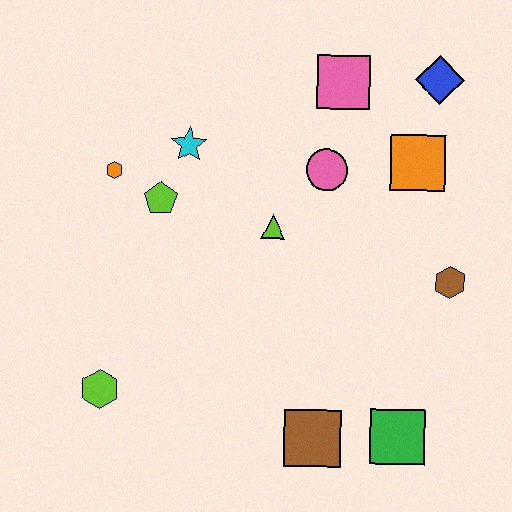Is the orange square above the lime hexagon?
Yes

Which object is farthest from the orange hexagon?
The green square is farthest from the orange hexagon.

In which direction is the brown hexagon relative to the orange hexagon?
The brown hexagon is to the right of the orange hexagon.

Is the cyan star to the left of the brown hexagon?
Yes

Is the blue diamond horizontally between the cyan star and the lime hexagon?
No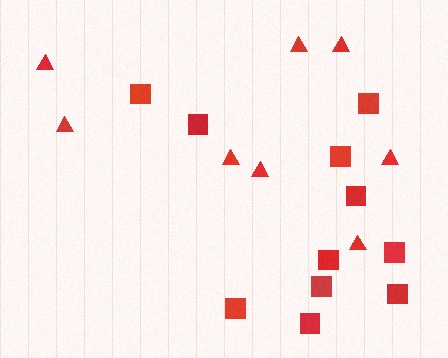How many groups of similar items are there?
There are 2 groups: one group of triangles (8) and one group of squares (11).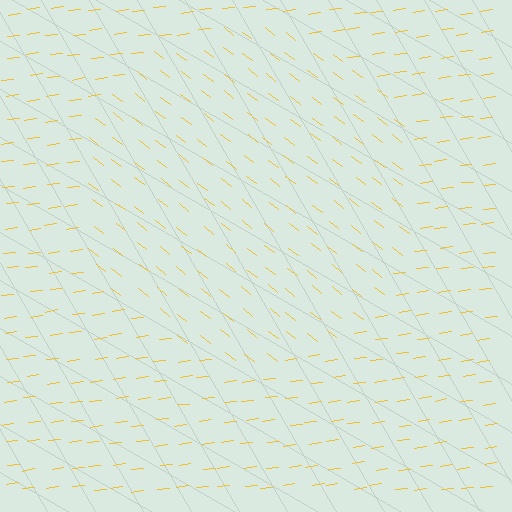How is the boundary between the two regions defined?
The boundary is defined purely by a change in line orientation (approximately 45 degrees difference). All lines are the same color and thickness.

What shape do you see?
I see a circle.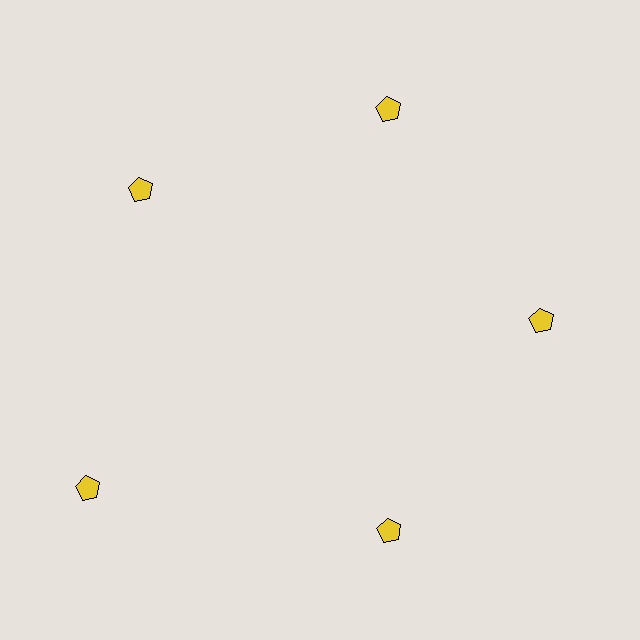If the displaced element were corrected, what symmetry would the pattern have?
It would have 5-fold rotational symmetry — the pattern would map onto itself every 72 degrees.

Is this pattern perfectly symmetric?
No. The 5 yellow pentagons are arranged in a ring, but one element near the 8 o'clock position is pushed outward from the center, breaking the 5-fold rotational symmetry.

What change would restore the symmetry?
The symmetry would be restored by moving it inward, back onto the ring so that all 5 pentagons sit at equal angles and equal distance from the center.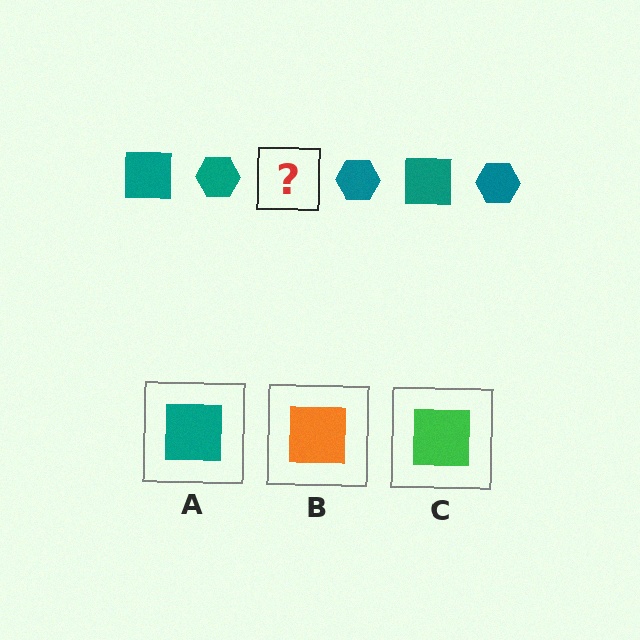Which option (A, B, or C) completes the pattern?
A.